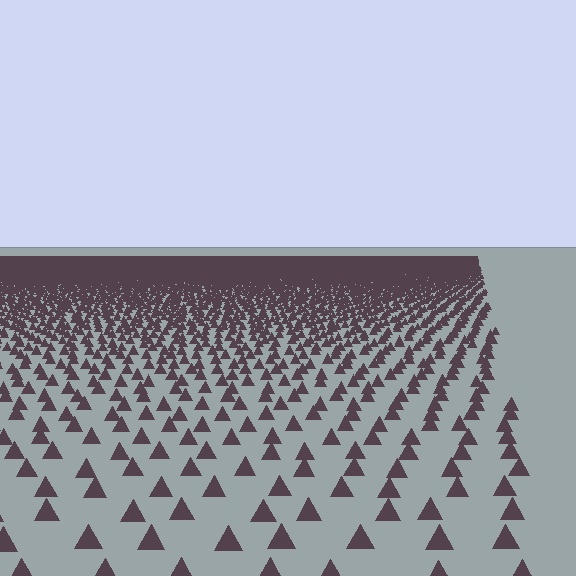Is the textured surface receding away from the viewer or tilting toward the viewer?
The surface is receding away from the viewer. Texture elements get smaller and denser toward the top.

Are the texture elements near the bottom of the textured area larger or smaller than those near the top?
Larger. Near the bottom, elements are closer to the viewer and appear at a bigger on-screen size.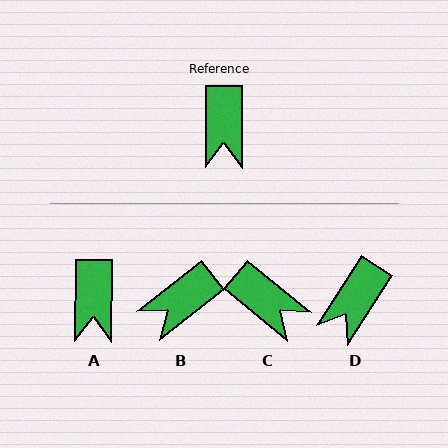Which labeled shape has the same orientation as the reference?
A.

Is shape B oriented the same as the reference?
No, it is off by about 51 degrees.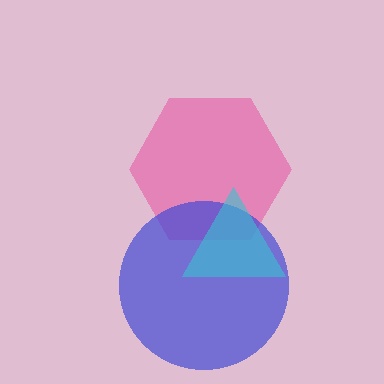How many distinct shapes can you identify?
There are 3 distinct shapes: a pink hexagon, a blue circle, a cyan triangle.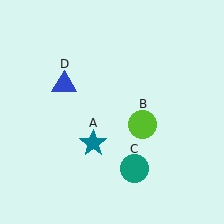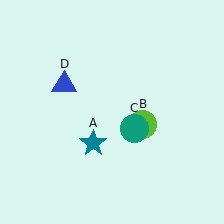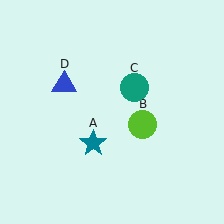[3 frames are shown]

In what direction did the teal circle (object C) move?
The teal circle (object C) moved up.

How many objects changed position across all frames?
1 object changed position: teal circle (object C).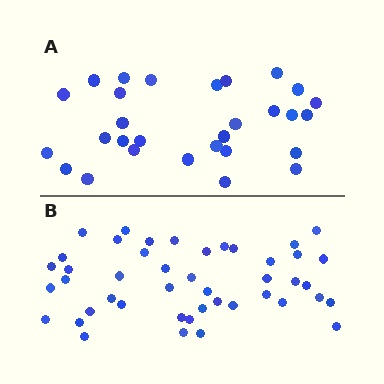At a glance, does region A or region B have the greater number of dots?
Region B (the bottom region) has more dots.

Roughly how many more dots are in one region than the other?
Region B has approximately 15 more dots than region A.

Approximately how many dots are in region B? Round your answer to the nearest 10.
About 40 dots. (The exact count is 45, which rounds to 40.)